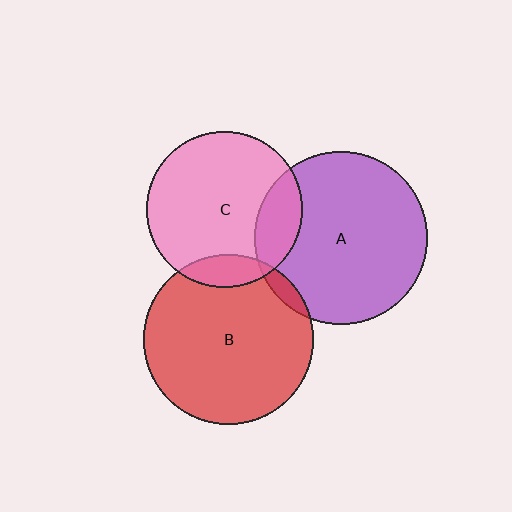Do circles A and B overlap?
Yes.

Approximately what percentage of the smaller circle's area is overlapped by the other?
Approximately 5%.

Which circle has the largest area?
Circle A (purple).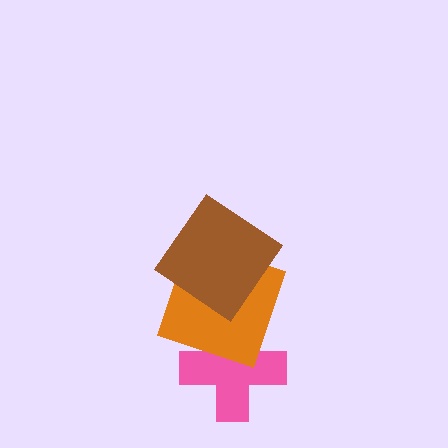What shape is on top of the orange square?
The brown diamond is on top of the orange square.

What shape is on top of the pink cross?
The orange square is on top of the pink cross.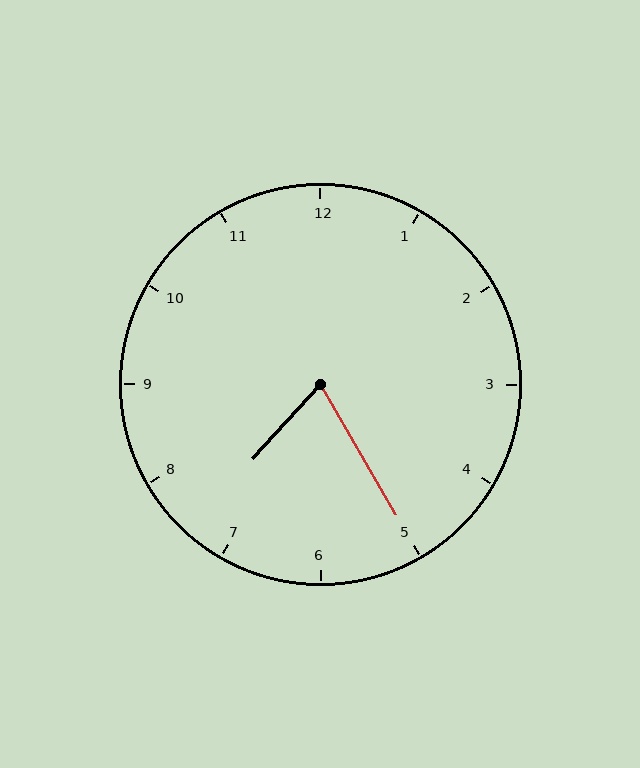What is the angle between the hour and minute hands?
Approximately 72 degrees.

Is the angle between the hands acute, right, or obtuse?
It is acute.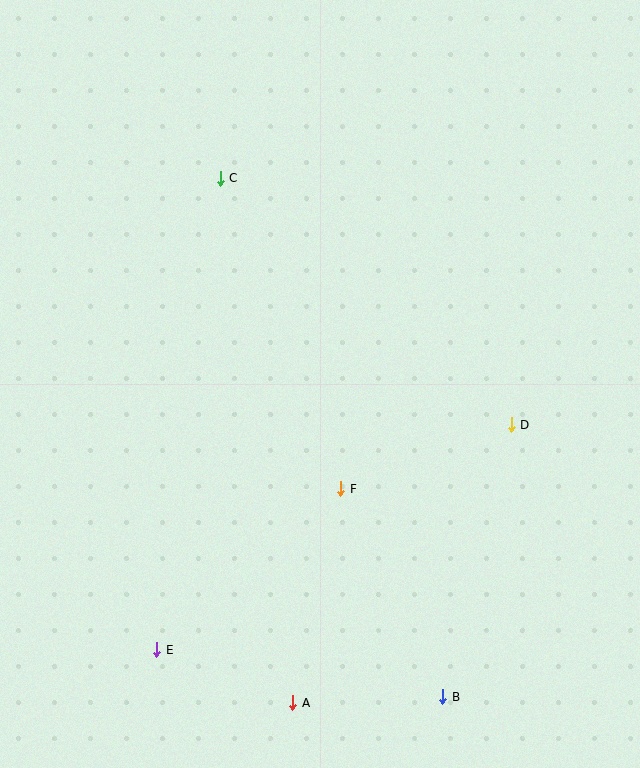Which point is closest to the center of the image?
Point F at (341, 489) is closest to the center.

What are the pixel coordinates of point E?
Point E is at (157, 650).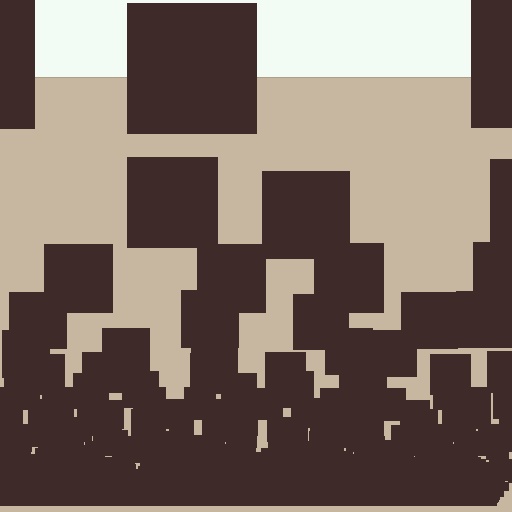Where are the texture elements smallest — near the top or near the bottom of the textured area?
Near the bottom.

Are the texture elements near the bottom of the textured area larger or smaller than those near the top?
Smaller. The gradient is inverted — elements near the bottom are smaller and denser.